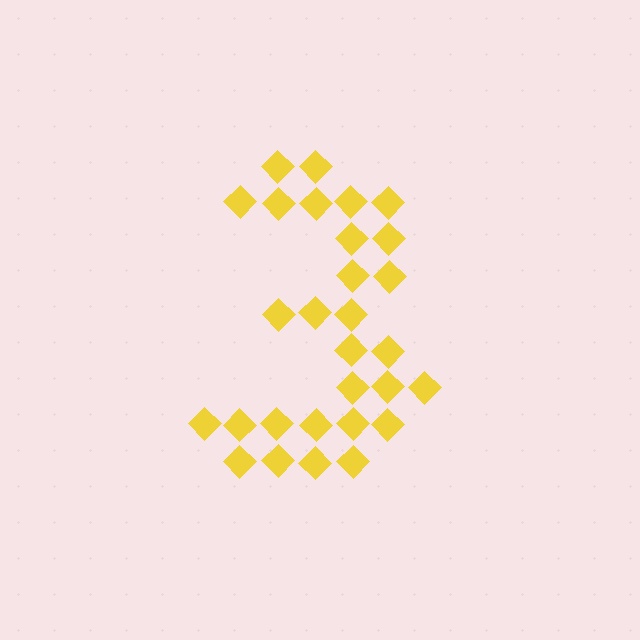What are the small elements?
The small elements are diamonds.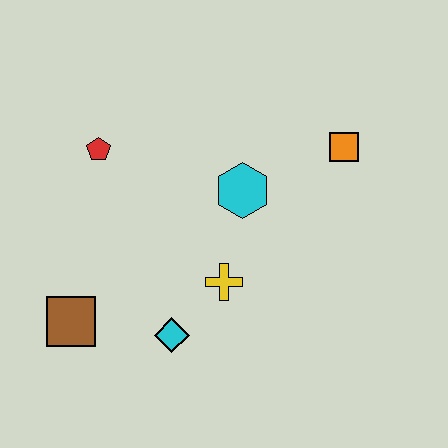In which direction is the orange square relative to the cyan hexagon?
The orange square is to the right of the cyan hexagon.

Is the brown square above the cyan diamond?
Yes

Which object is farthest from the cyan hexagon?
The brown square is farthest from the cyan hexagon.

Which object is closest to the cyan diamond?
The yellow cross is closest to the cyan diamond.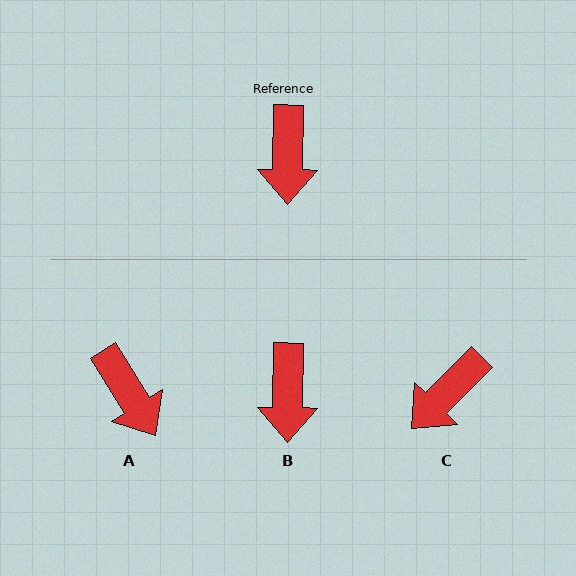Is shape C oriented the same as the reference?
No, it is off by about 44 degrees.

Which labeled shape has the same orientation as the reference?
B.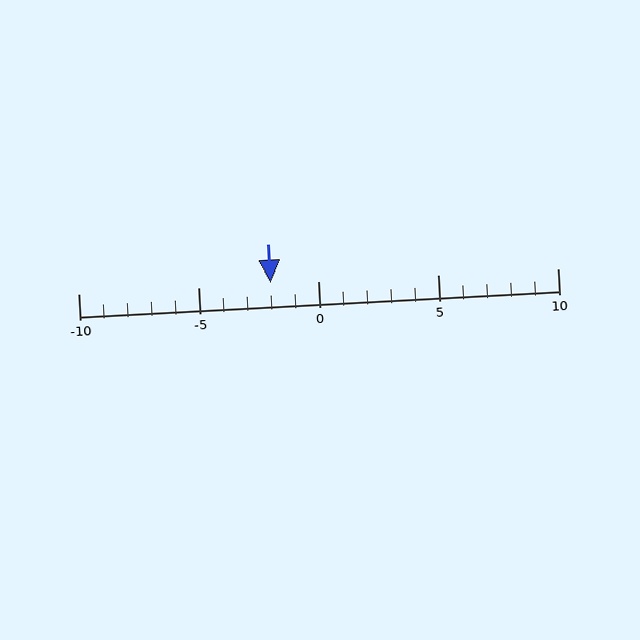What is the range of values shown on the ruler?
The ruler shows values from -10 to 10.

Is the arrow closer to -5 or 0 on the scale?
The arrow is closer to 0.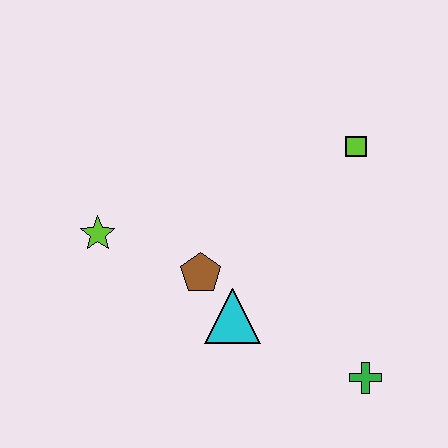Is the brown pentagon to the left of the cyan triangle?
Yes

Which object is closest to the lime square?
The brown pentagon is closest to the lime square.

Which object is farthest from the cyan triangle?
The lime square is farthest from the cyan triangle.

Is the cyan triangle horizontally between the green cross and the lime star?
Yes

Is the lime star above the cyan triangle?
Yes